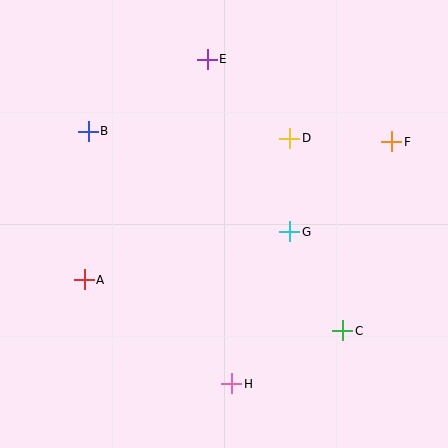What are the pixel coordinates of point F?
Point F is at (392, 142).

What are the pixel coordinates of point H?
Point H is at (232, 384).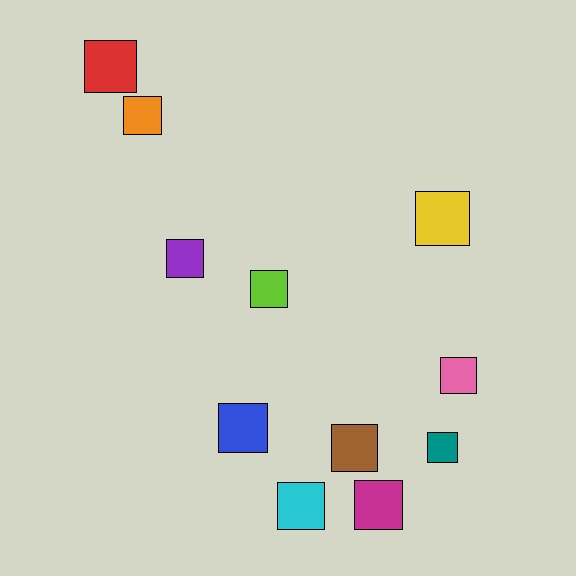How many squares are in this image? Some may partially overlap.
There are 11 squares.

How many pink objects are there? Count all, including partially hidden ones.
There is 1 pink object.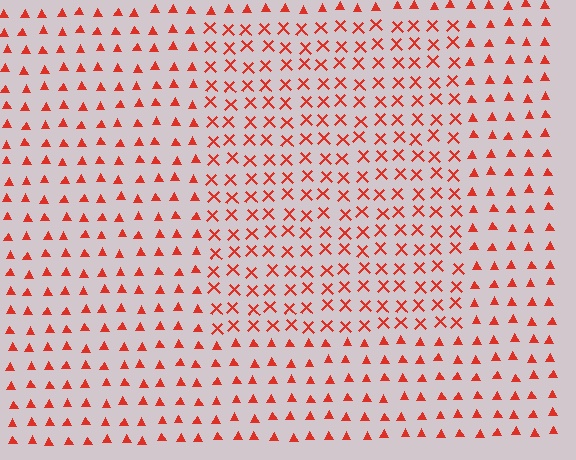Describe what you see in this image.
The image is filled with small red elements arranged in a uniform grid. A rectangle-shaped region contains X marks, while the surrounding area contains triangles. The boundary is defined purely by the change in element shape.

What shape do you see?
I see a rectangle.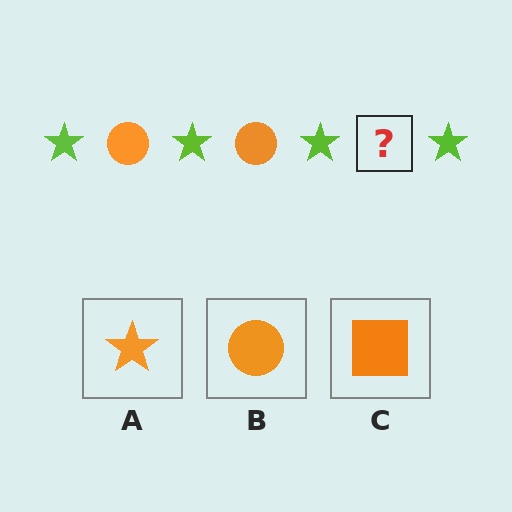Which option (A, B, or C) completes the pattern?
B.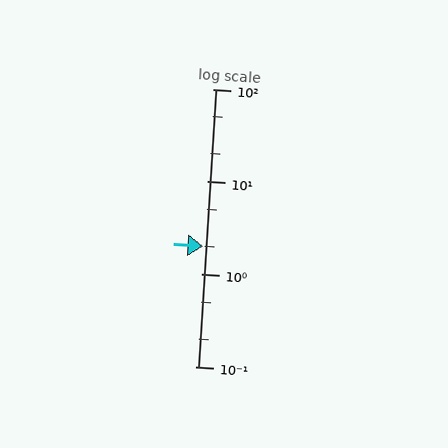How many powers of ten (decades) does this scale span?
The scale spans 3 decades, from 0.1 to 100.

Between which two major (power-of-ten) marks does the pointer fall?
The pointer is between 1 and 10.